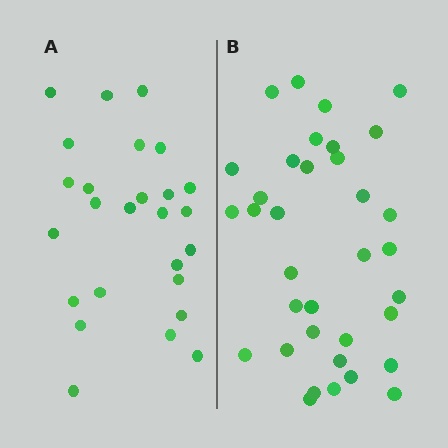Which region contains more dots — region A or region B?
Region B (the right region) has more dots.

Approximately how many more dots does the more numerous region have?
Region B has roughly 8 or so more dots than region A.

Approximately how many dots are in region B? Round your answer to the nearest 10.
About 40 dots. (The exact count is 35, which rounds to 40.)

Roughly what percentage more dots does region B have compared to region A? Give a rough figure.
About 35% more.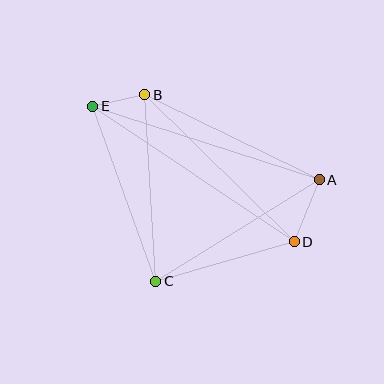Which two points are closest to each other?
Points B and E are closest to each other.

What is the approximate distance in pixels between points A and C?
The distance between A and C is approximately 193 pixels.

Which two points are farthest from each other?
Points D and E are farthest from each other.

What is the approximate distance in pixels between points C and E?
The distance between C and E is approximately 186 pixels.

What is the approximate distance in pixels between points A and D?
The distance between A and D is approximately 67 pixels.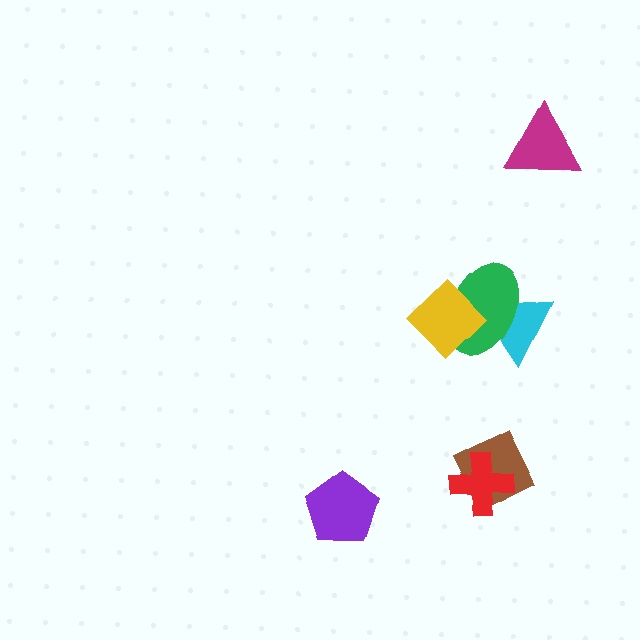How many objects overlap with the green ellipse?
2 objects overlap with the green ellipse.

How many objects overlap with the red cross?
1 object overlaps with the red cross.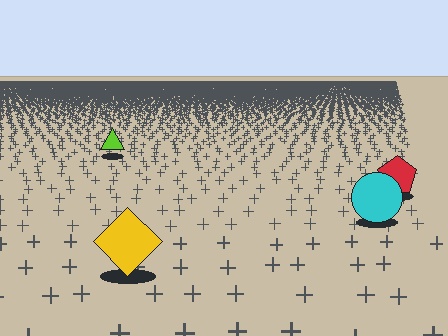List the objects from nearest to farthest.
From nearest to farthest: the yellow diamond, the cyan circle, the red pentagon, the lime triangle.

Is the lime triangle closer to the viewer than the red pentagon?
No. The red pentagon is closer — you can tell from the texture gradient: the ground texture is coarser near it.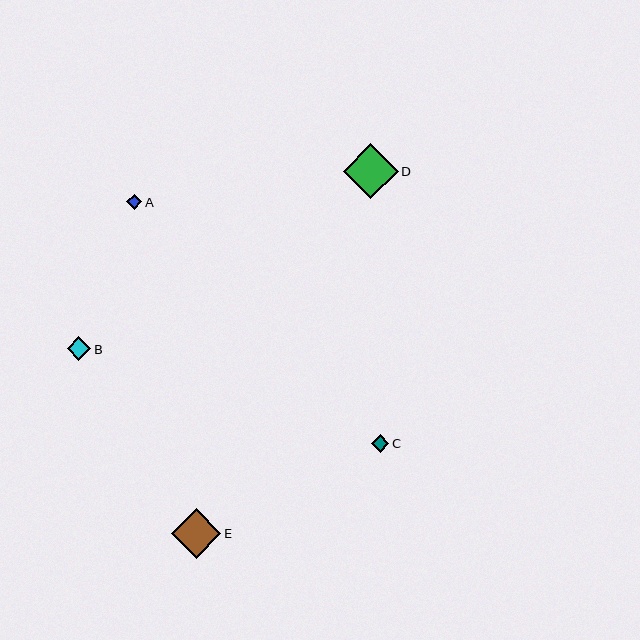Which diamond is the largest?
Diamond D is the largest with a size of approximately 55 pixels.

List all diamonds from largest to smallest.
From largest to smallest: D, E, B, C, A.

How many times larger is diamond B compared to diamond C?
Diamond B is approximately 1.4 times the size of diamond C.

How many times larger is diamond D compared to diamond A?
Diamond D is approximately 3.6 times the size of diamond A.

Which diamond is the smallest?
Diamond A is the smallest with a size of approximately 15 pixels.